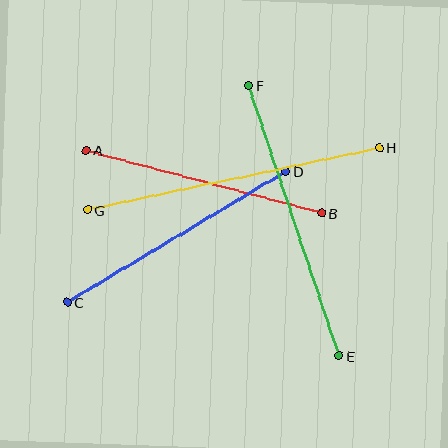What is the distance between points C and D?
The distance is approximately 254 pixels.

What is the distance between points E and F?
The distance is approximately 285 pixels.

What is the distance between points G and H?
The distance is approximately 298 pixels.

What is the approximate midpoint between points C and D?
The midpoint is at approximately (176, 237) pixels.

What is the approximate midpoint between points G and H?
The midpoint is at approximately (233, 179) pixels.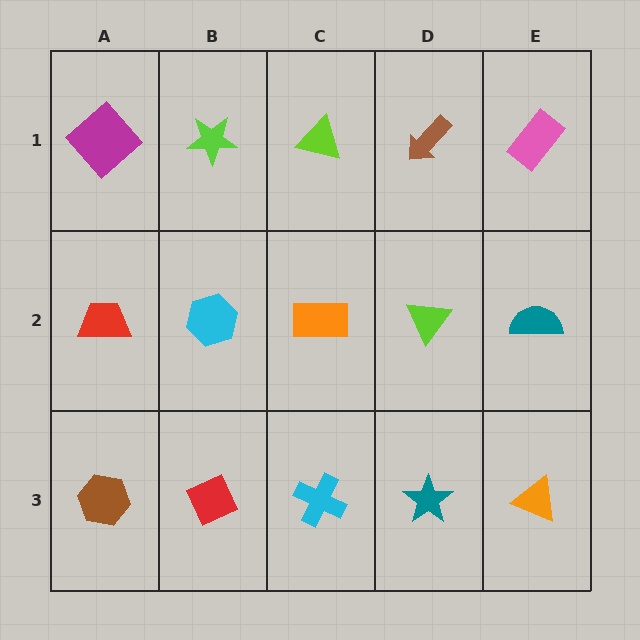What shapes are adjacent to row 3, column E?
A teal semicircle (row 2, column E), a teal star (row 3, column D).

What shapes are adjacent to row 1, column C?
An orange rectangle (row 2, column C), a lime star (row 1, column B), a brown arrow (row 1, column D).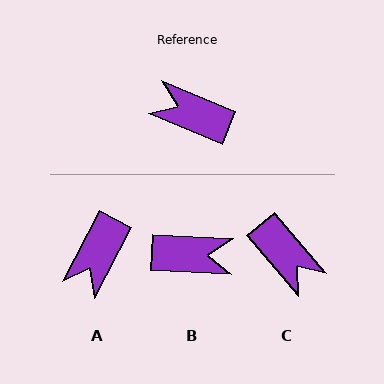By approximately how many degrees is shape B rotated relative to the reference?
Approximately 160 degrees clockwise.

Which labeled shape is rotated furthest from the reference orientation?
B, about 160 degrees away.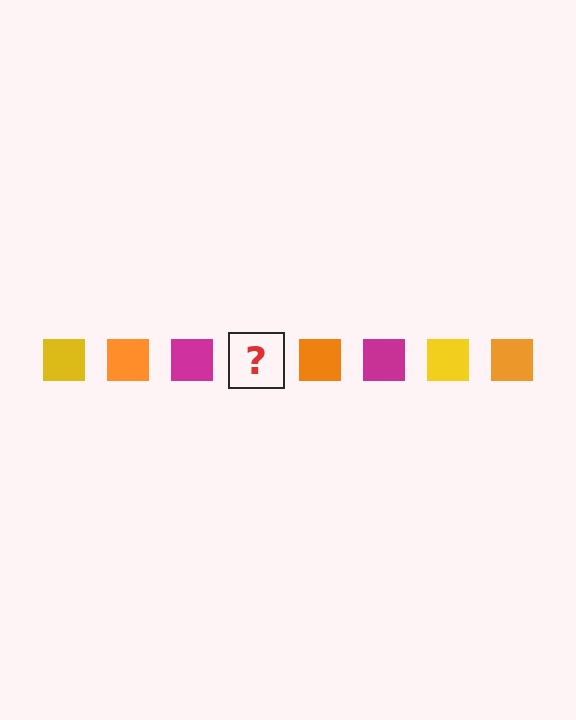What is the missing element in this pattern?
The missing element is a yellow square.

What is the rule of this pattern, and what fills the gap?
The rule is that the pattern cycles through yellow, orange, magenta squares. The gap should be filled with a yellow square.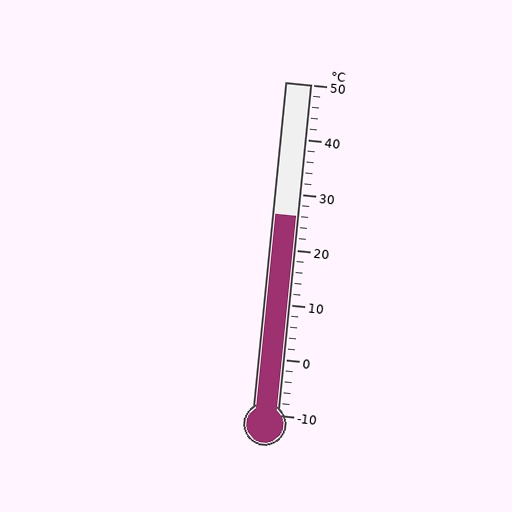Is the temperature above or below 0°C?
The temperature is above 0°C.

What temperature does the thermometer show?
The thermometer shows approximately 26°C.